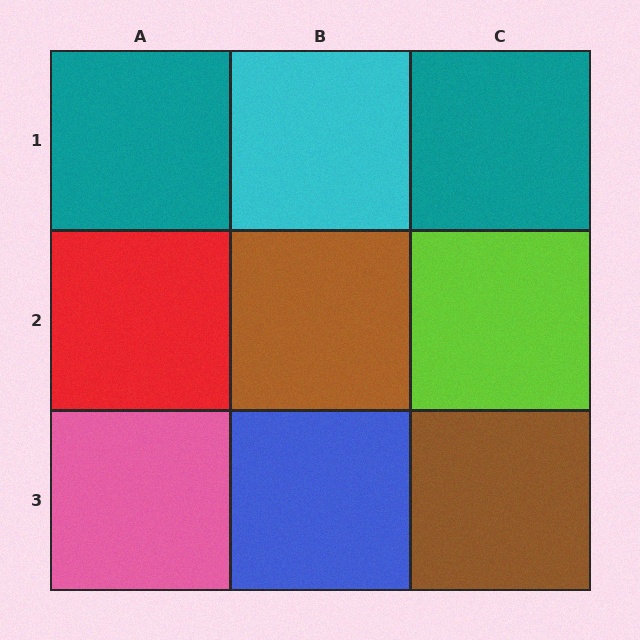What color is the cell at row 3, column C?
Brown.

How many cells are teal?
2 cells are teal.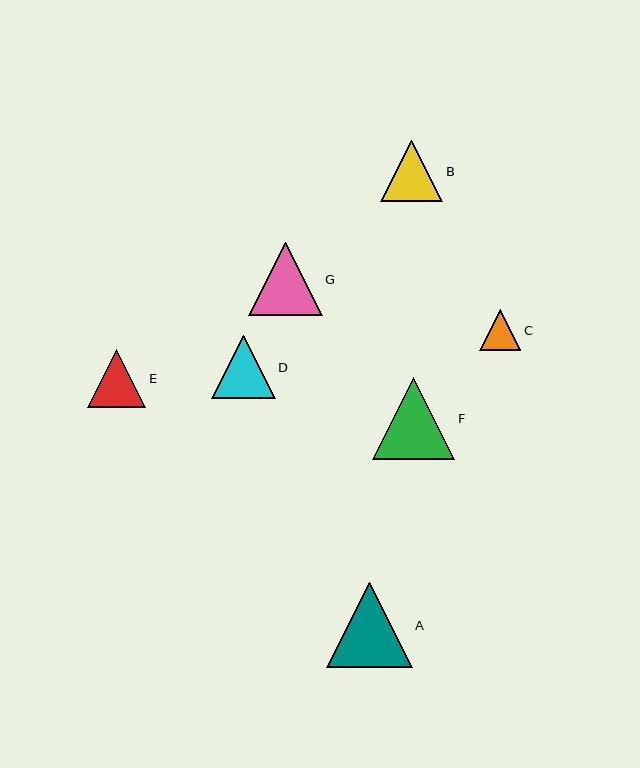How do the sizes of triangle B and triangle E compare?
Triangle B and triangle E are approximately the same size.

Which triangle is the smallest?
Triangle C is the smallest with a size of approximately 41 pixels.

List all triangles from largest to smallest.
From largest to smallest: A, F, G, D, B, E, C.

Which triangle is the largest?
Triangle A is the largest with a size of approximately 85 pixels.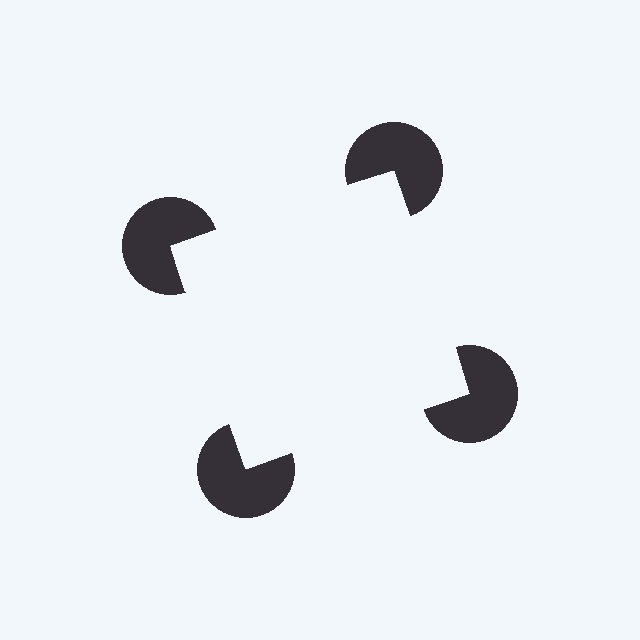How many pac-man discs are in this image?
There are 4 — one at each vertex of the illusory square.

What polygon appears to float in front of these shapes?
An illusory square — its edges are inferred from the aligned wedge cuts in the pac-man discs, not physically drawn.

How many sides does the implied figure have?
4 sides.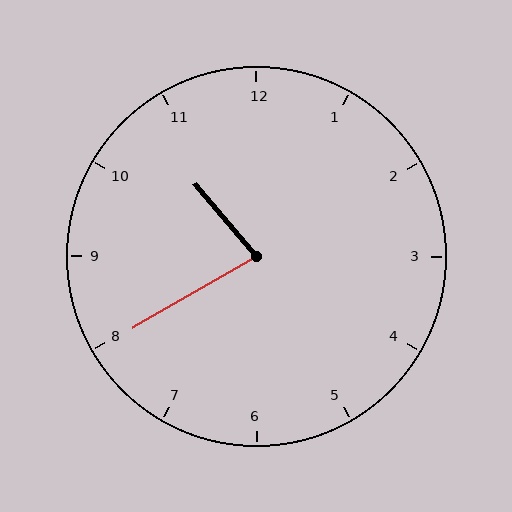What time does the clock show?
10:40.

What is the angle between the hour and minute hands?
Approximately 80 degrees.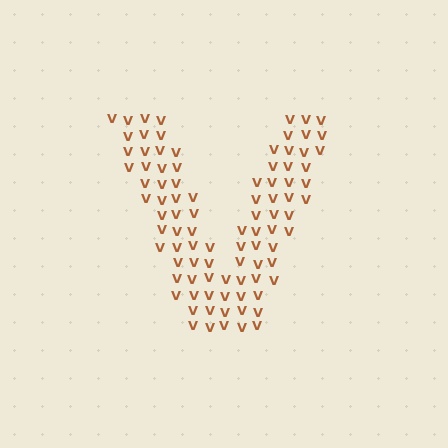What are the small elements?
The small elements are letter V's.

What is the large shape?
The large shape is the letter V.